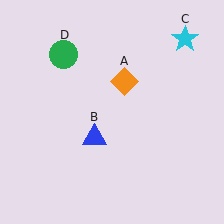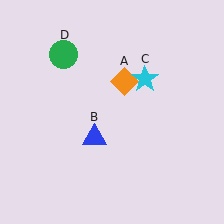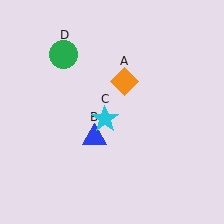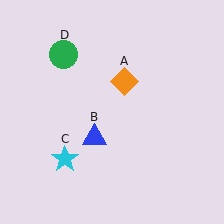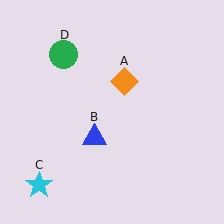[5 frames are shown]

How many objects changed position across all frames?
1 object changed position: cyan star (object C).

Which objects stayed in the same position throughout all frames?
Orange diamond (object A) and blue triangle (object B) and green circle (object D) remained stationary.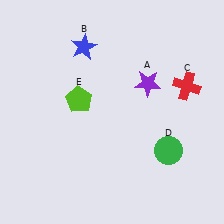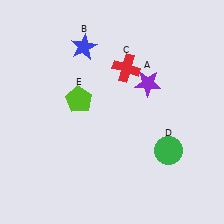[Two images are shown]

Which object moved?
The red cross (C) moved left.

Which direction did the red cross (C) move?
The red cross (C) moved left.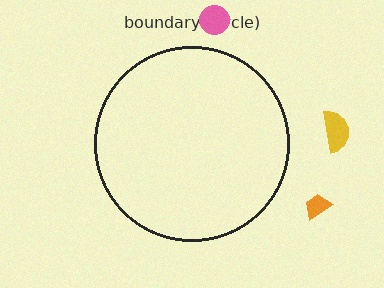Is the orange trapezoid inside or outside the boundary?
Outside.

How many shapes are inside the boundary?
0 inside, 3 outside.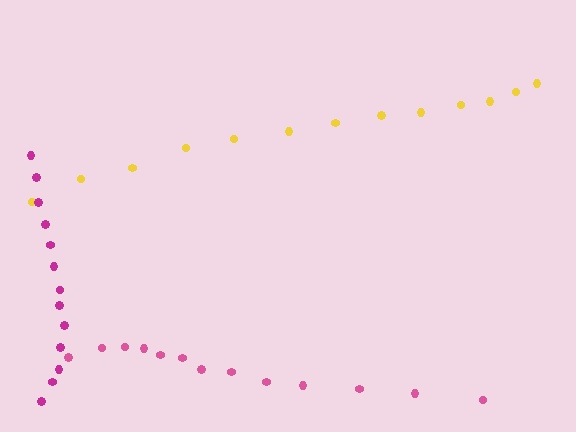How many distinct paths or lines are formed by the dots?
There are 3 distinct paths.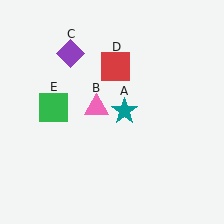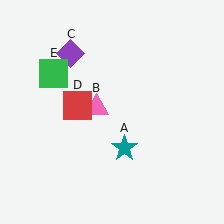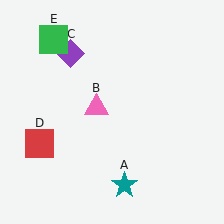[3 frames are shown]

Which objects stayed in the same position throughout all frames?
Pink triangle (object B) and purple diamond (object C) remained stationary.